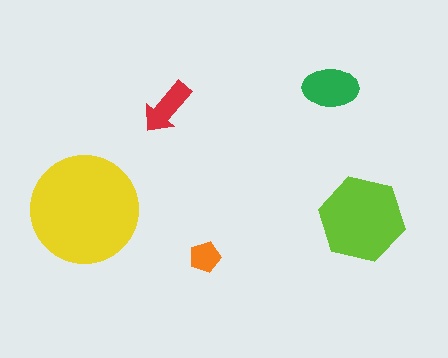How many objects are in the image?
There are 5 objects in the image.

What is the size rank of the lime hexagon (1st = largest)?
2nd.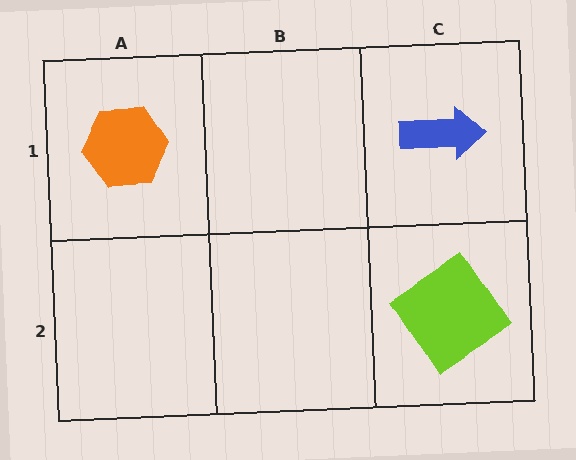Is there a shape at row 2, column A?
No, that cell is empty.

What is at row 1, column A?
An orange hexagon.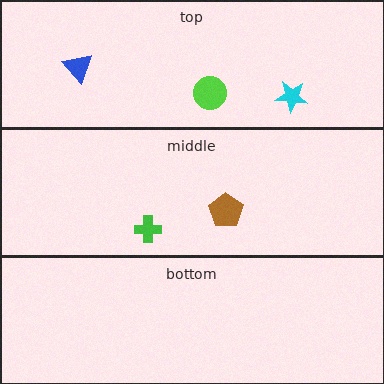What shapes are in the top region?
The lime circle, the blue triangle, the cyan star.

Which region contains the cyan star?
The top region.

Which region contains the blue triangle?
The top region.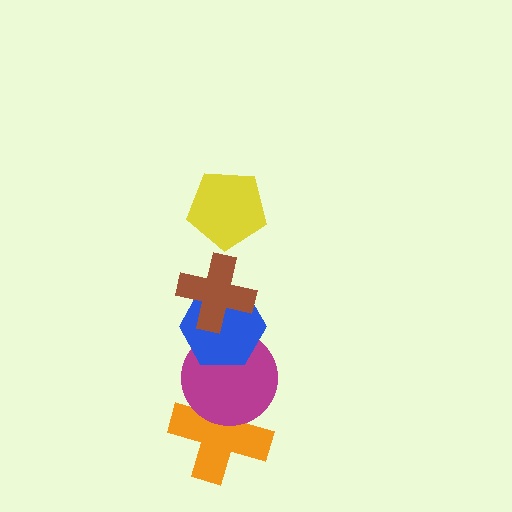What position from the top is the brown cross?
The brown cross is 2nd from the top.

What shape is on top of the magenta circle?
The blue hexagon is on top of the magenta circle.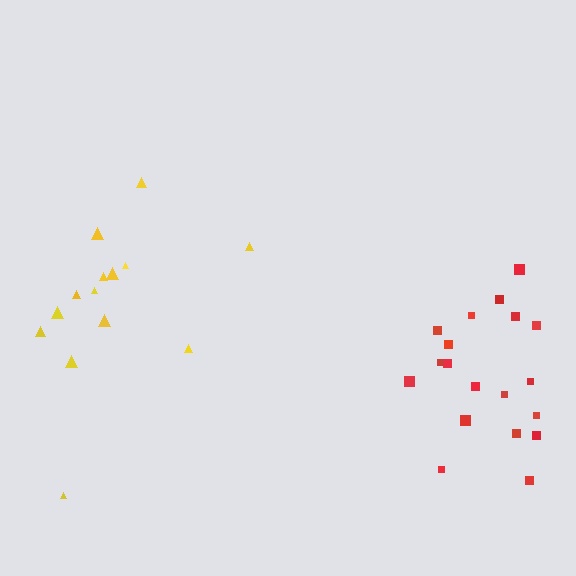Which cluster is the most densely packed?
Red.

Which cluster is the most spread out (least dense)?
Yellow.